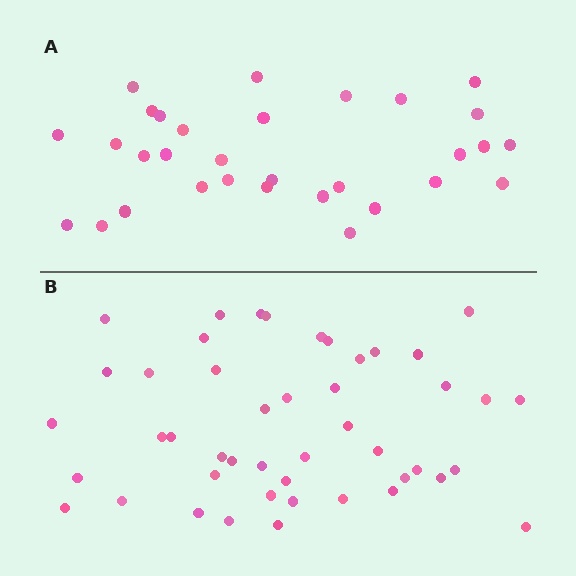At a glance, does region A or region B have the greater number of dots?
Region B (the bottom region) has more dots.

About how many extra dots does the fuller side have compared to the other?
Region B has approximately 15 more dots than region A.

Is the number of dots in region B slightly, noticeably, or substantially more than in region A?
Region B has substantially more. The ratio is roughly 1.5 to 1.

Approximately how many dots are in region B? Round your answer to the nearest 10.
About 50 dots. (The exact count is 46, which rounds to 50.)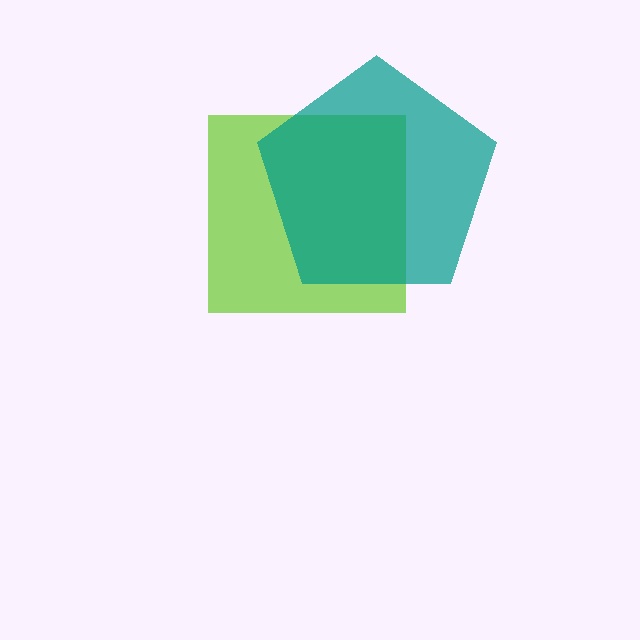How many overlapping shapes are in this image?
There are 2 overlapping shapes in the image.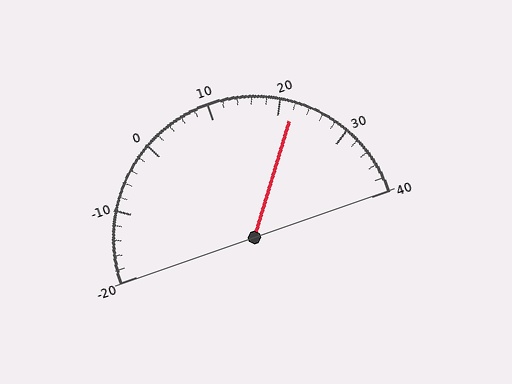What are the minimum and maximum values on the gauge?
The gauge ranges from -20 to 40.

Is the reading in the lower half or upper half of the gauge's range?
The reading is in the upper half of the range (-20 to 40).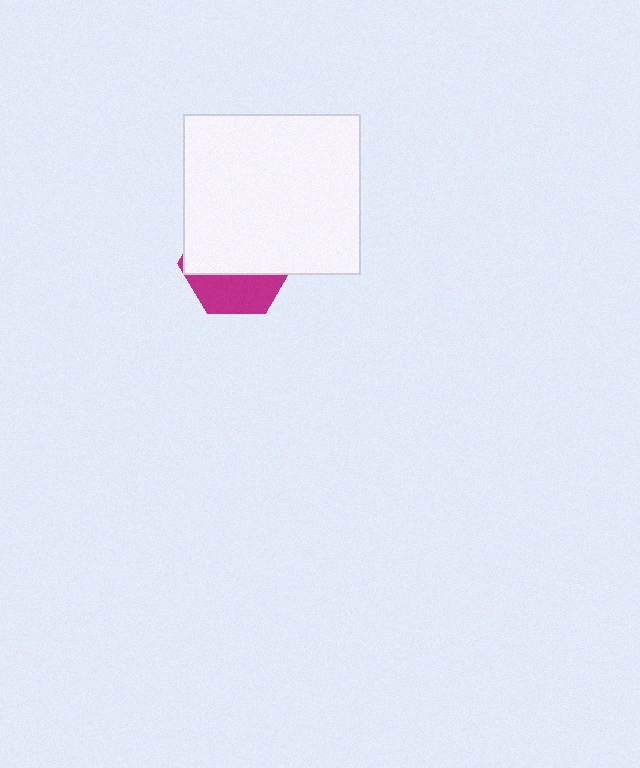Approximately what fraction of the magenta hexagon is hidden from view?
Roughly 64% of the magenta hexagon is hidden behind the white rectangle.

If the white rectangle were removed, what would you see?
You would see the complete magenta hexagon.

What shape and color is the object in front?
The object in front is a white rectangle.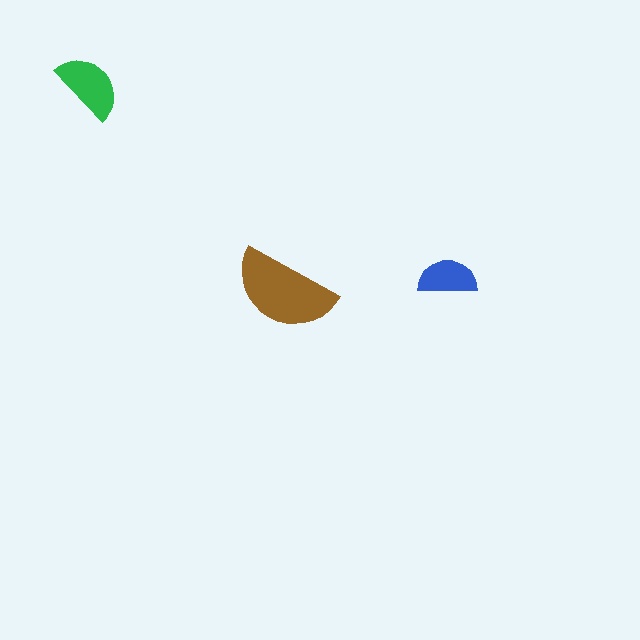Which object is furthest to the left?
The green semicircle is leftmost.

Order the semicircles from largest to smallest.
the brown one, the green one, the blue one.